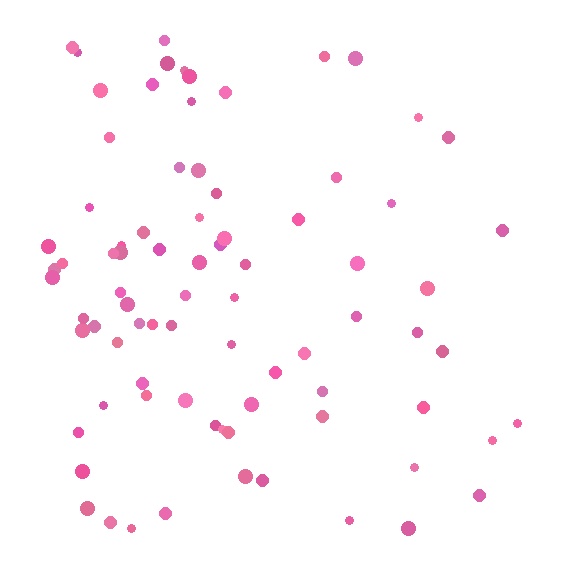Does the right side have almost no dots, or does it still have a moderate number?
Still a moderate number, just noticeably fewer than the left.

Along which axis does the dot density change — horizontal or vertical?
Horizontal.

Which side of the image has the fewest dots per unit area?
The right.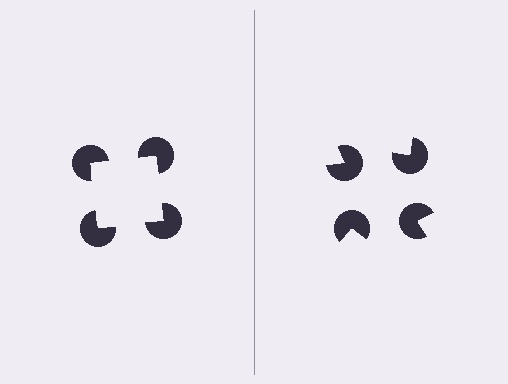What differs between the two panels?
The pac-man discs are positioned identically on both sides; only the wedge orientations differ. On the left they align to a square; on the right they are misaligned.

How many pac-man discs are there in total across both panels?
8 — 4 on each side.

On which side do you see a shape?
An illusory square appears on the left side. On the right side the wedge cuts are rotated, so no coherent shape forms.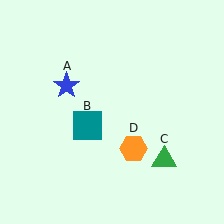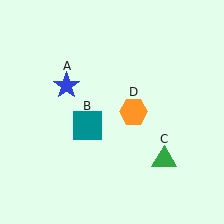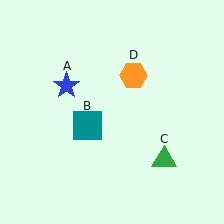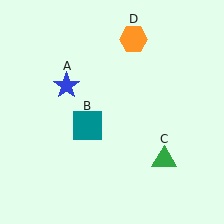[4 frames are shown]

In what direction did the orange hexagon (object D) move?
The orange hexagon (object D) moved up.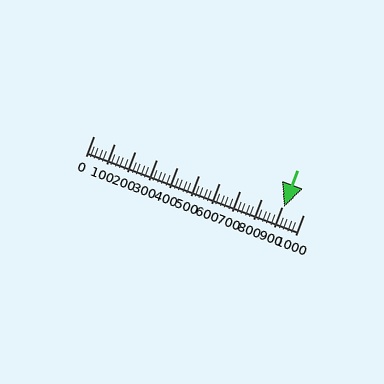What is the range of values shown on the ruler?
The ruler shows values from 0 to 1000.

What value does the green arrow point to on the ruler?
The green arrow points to approximately 909.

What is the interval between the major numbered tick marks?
The major tick marks are spaced 100 units apart.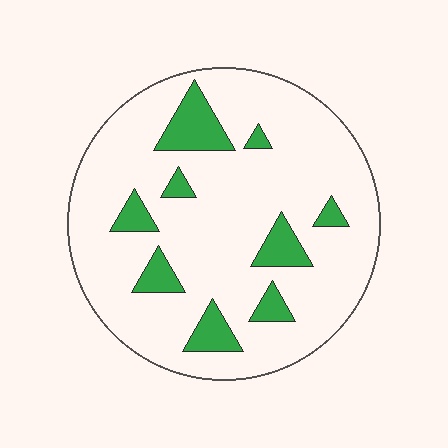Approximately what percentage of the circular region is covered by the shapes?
Approximately 15%.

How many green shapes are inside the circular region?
9.